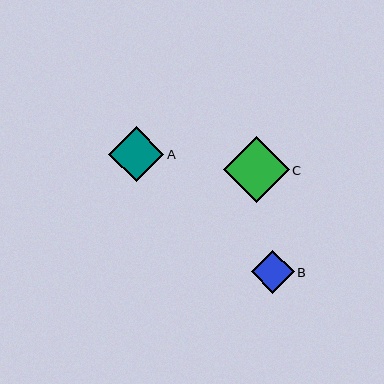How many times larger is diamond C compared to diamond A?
Diamond C is approximately 1.2 times the size of diamond A.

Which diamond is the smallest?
Diamond B is the smallest with a size of approximately 43 pixels.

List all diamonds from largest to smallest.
From largest to smallest: C, A, B.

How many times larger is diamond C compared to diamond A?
Diamond C is approximately 1.2 times the size of diamond A.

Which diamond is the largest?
Diamond C is the largest with a size of approximately 66 pixels.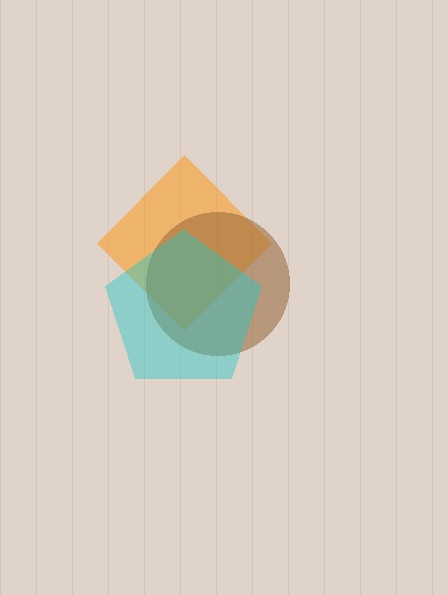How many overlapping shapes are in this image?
There are 3 overlapping shapes in the image.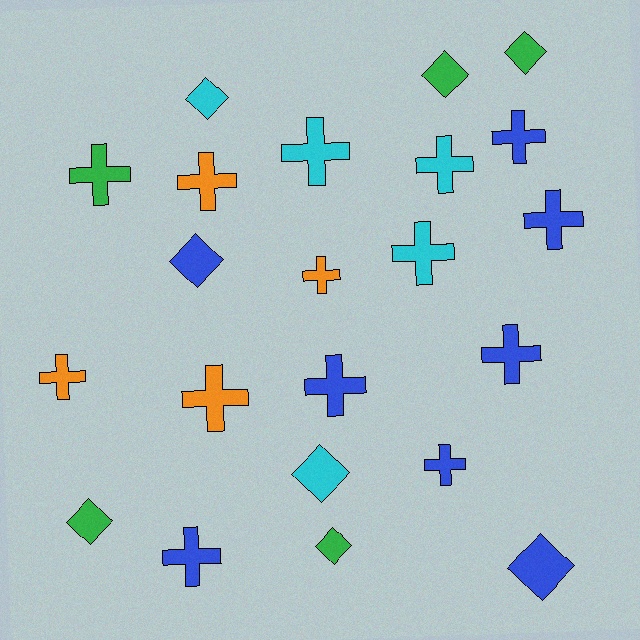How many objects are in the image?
There are 22 objects.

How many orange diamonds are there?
There are no orange diamonds.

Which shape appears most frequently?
Cross, with 14 objects.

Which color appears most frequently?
Blue, with 8 objects.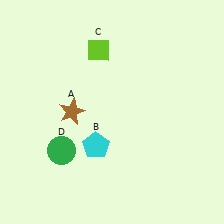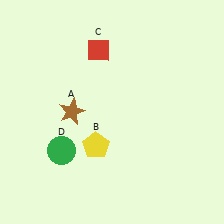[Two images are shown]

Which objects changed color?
B changed from cyan to yellow. C changed from lime to red.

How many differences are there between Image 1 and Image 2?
There are 2 differences between the two images.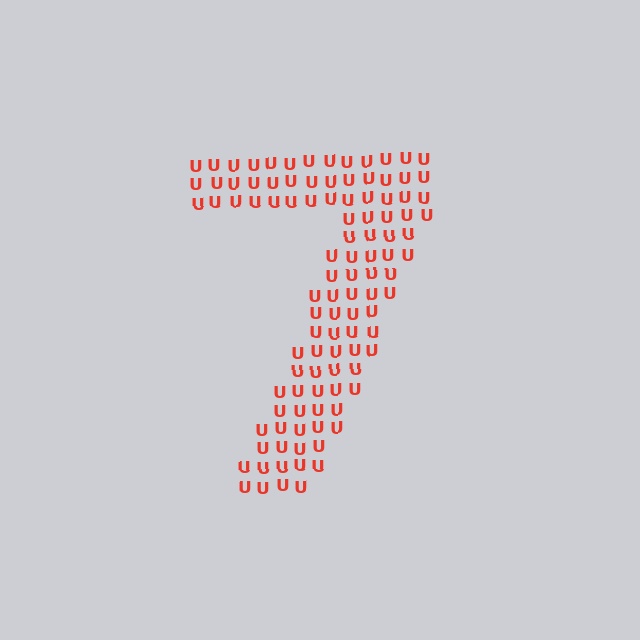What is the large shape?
The large shape is the digit 7.